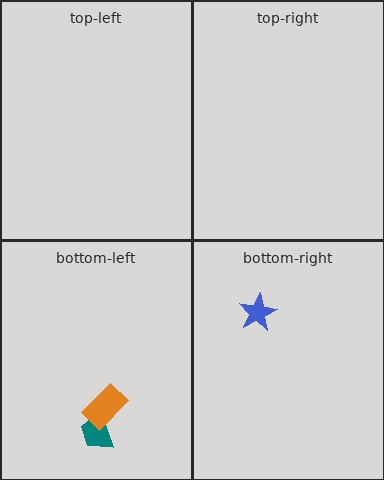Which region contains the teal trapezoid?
The bottom-left region.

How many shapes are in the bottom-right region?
1.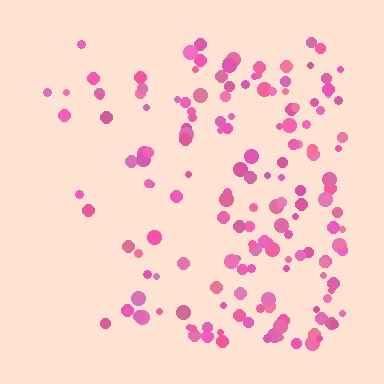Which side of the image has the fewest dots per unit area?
The left.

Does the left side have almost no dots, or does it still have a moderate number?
Still a moderate number, just noticeably fewer than the right.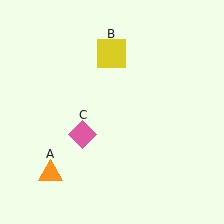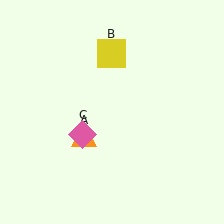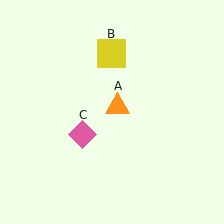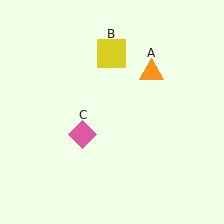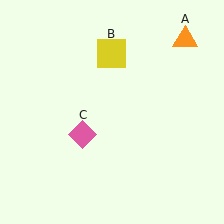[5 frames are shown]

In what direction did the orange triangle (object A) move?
The orange triangle (object A) moved up and to the right.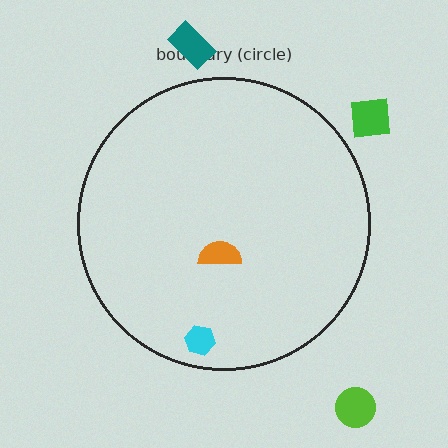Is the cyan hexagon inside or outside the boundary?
Inside.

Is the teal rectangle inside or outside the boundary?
Outside.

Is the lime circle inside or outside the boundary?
Outside.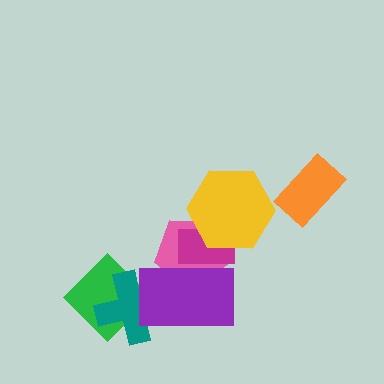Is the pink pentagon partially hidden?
Yes, it is partially covered by another shape.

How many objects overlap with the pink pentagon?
3 objects overlap with the pink pentagon.